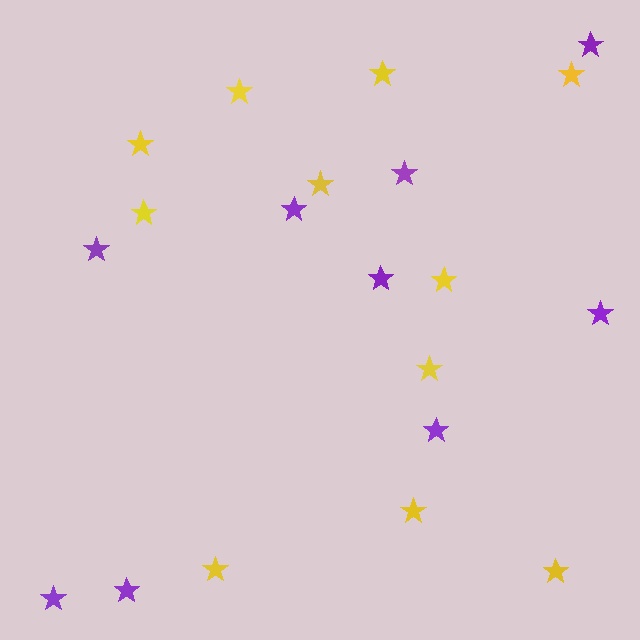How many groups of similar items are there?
There are 2 groups: one group of yellow stars (11) and one group of purple stars (9).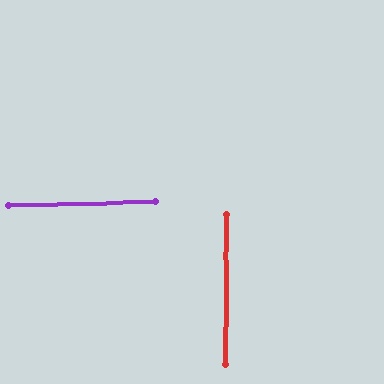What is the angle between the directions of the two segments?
Approximately 88 degrees.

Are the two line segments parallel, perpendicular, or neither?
Perpendicular — they meet at approximately 88°.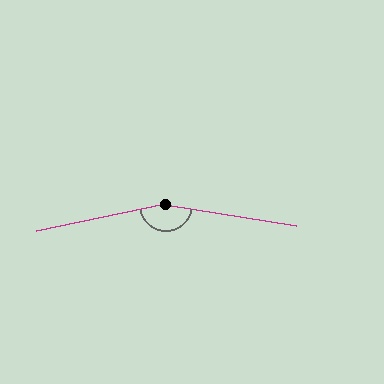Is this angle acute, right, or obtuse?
It is obtuse.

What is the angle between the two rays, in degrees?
Approximately 159 degrees.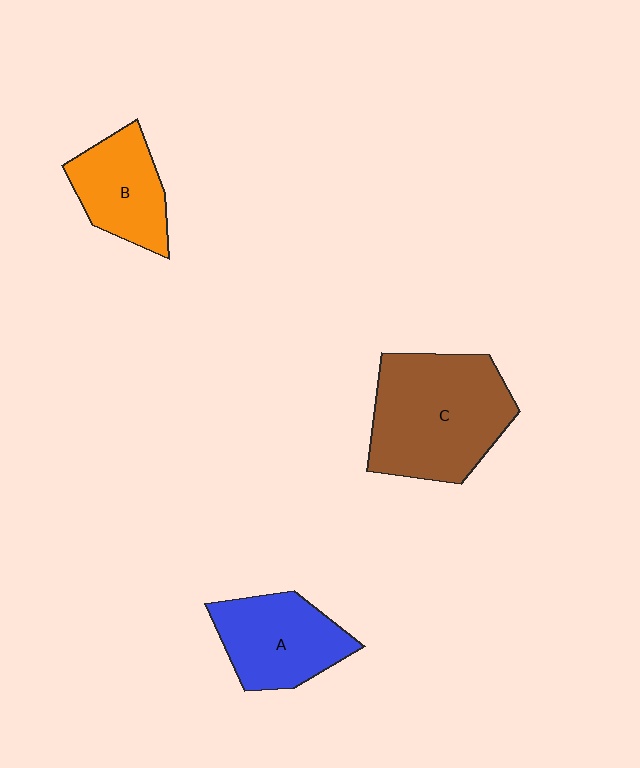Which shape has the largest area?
Shape C (brown).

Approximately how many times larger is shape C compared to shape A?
Approximately 1.5 times.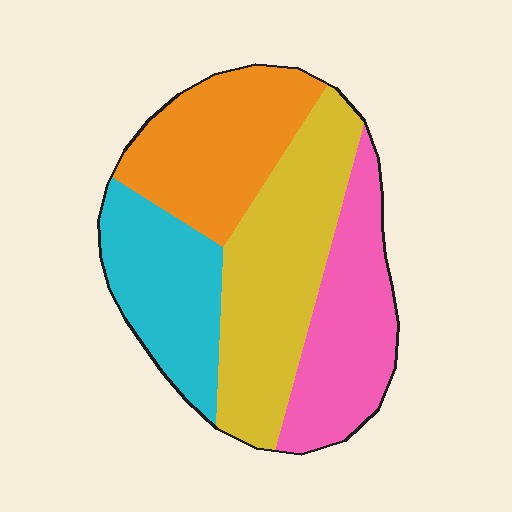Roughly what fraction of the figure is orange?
Orange takes up about one quarter (1/4) of the figure.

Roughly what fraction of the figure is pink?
Pink covers 23% of the figure.